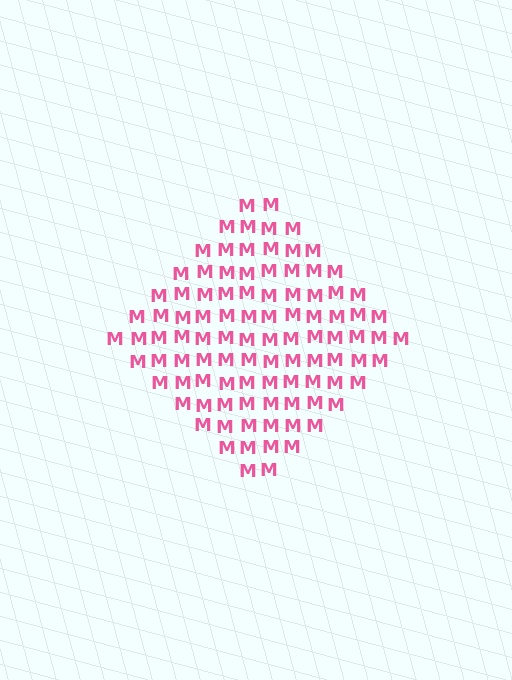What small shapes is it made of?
It is made of small letter M's.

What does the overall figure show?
The overall figure shows a diamond.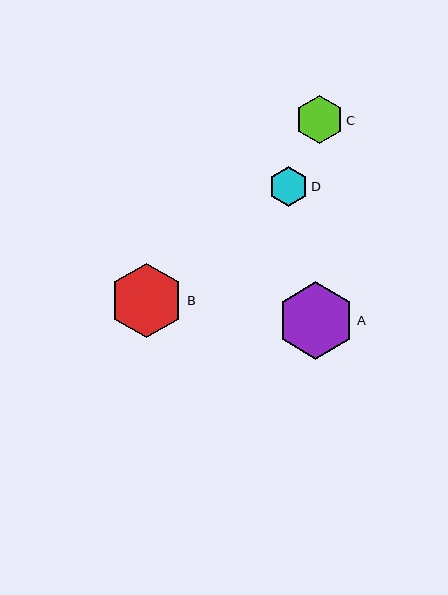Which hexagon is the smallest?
Hexagon D is the smallest with a size of approximately 39 pixels.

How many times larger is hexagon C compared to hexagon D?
Hexagon C is approximately 1.2 times the size of hexagon D.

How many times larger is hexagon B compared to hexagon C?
Hexagon B is approximately 1.6 times the size of hexagon C.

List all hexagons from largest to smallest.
From largest to smallest: A, B, C, D.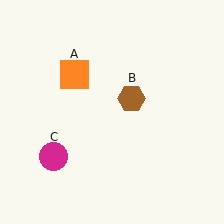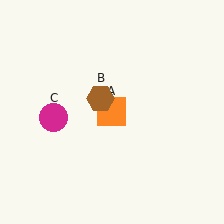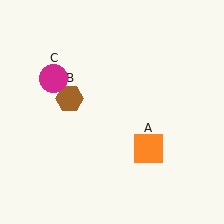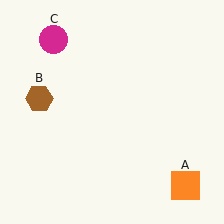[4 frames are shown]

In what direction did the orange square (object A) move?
The orange square (object A) moved down and to the right.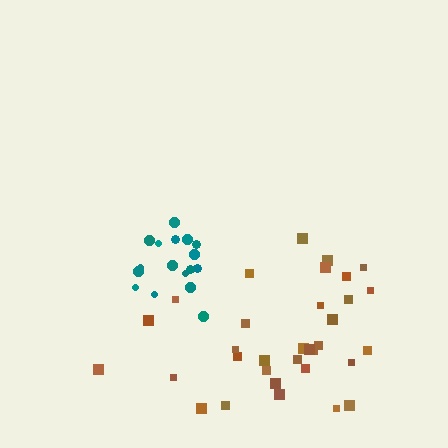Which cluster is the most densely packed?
Teal.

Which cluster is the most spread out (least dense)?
Brown.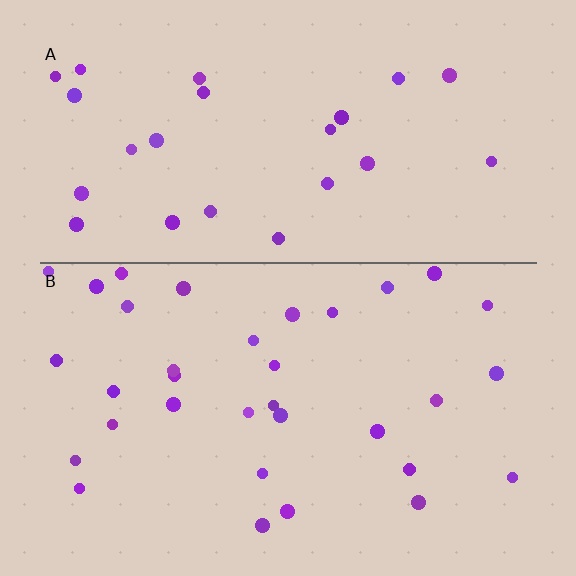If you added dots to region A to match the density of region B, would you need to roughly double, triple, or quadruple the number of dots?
Approximately double.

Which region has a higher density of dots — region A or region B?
B (the bottom).